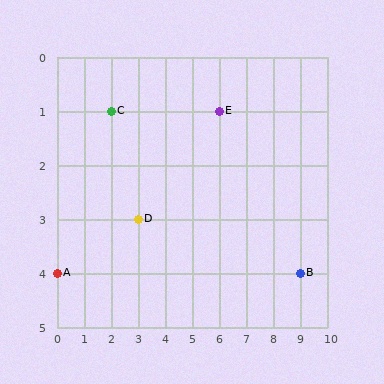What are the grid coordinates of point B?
Point B is at grid coordinates (9, 4).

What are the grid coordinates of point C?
Point C is at grid coordinates (2, 1).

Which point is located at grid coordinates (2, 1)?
Point C is at (2, 1).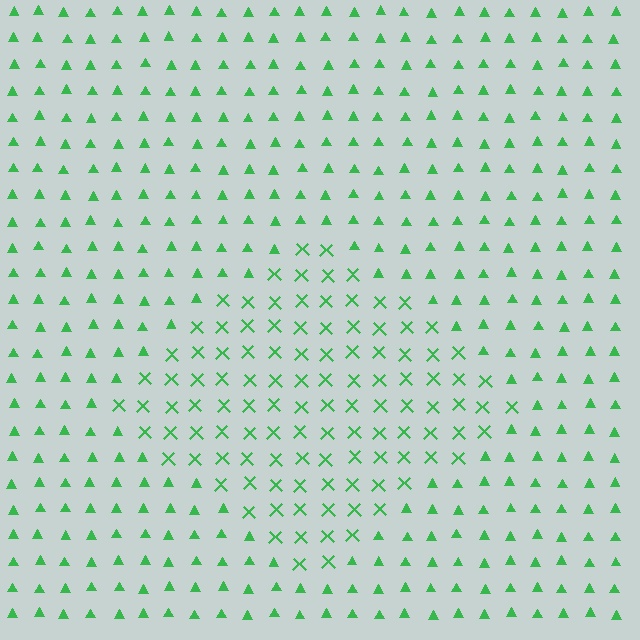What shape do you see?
I see a diamond.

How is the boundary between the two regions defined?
The boundary is defined by a change in element shape: X marks inside vs. triangles outside. All elements share the same color and spacing.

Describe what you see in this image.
The image is filled with small green elements arranged in a uniform grid. A diamond-shaped region contains X marks, while the surrounding area contains triangles. The boundary is defined purely by the change in element shape.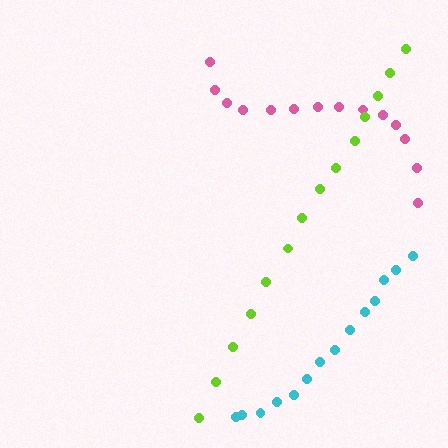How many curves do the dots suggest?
There are 3 distinct paths.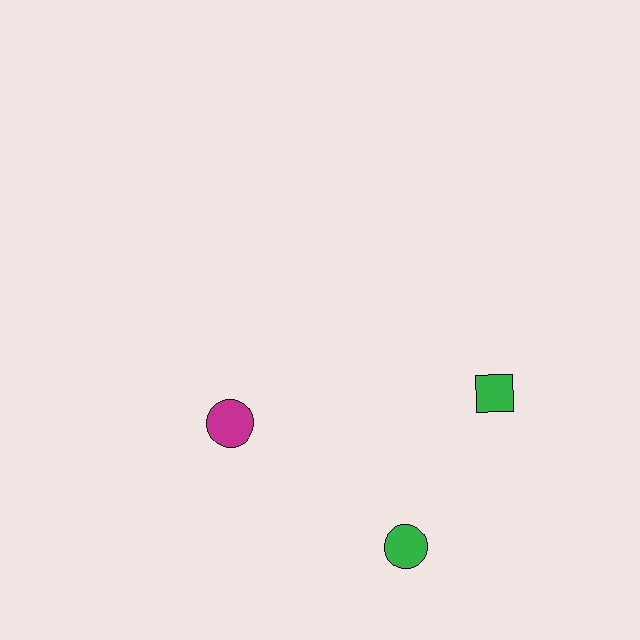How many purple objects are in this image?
There are no purple objects.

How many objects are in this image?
There are 3 objects.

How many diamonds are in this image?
There are no diamonds.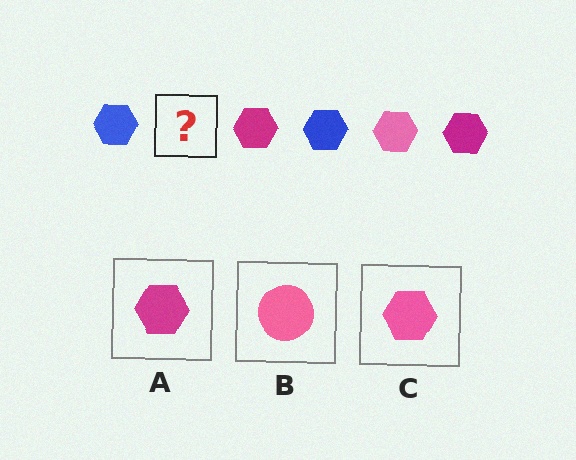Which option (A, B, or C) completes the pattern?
C.